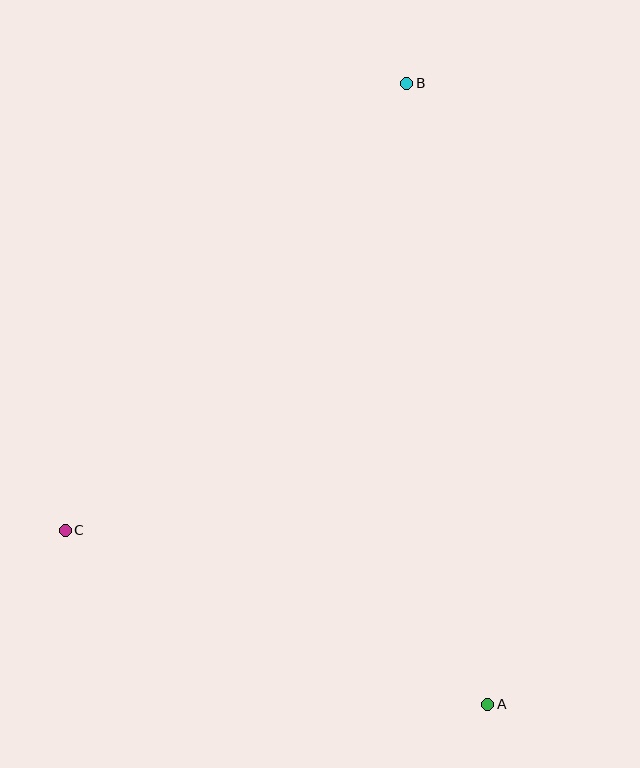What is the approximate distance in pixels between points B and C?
The distance between B and C is approximately 562 pixels.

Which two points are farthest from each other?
Points A and B are farthest from each other.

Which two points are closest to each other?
Points A and C are closest to each other.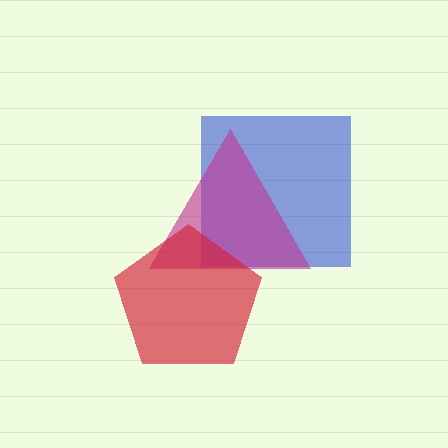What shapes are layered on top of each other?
The layered shapes are: a blue square, a magenta triangle, a red pentagon.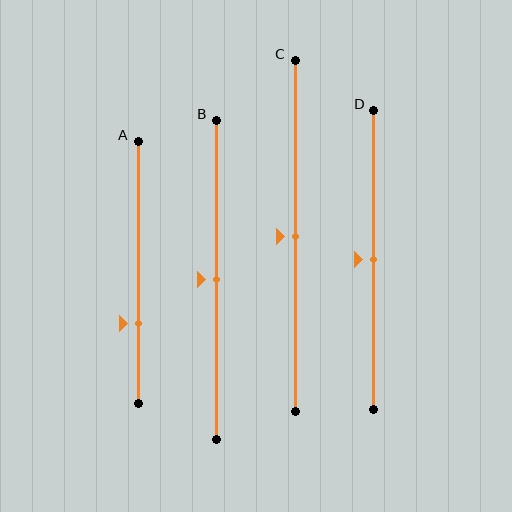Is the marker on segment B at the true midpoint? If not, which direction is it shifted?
Yes, the marker on segment B is at the true midpoint.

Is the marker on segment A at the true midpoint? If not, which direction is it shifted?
No, the marker on segment A is shifted downward by about 19% of the segment length.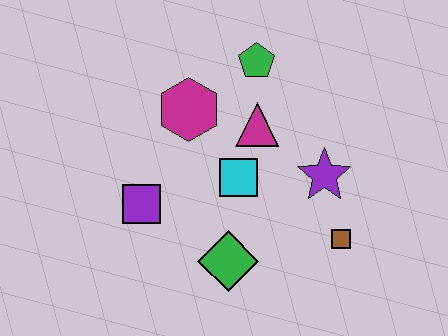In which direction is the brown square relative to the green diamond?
The brown square is to the right of the green diamond.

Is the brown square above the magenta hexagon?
No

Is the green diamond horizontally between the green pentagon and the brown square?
No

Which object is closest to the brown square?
The purple star is closest to the brown square.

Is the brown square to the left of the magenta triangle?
No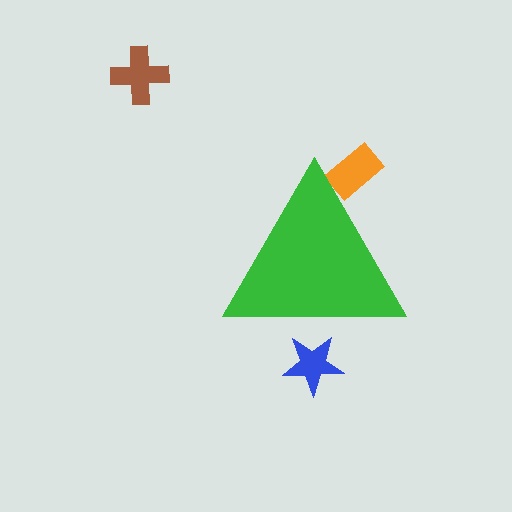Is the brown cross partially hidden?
No, the brown cross is fully visible.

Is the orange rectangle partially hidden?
Yes, the orange rectangle is partially hidden behind the green triangle.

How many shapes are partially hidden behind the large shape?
2 shapes are partially hidden.